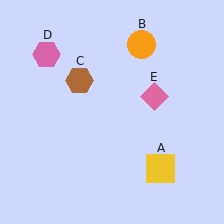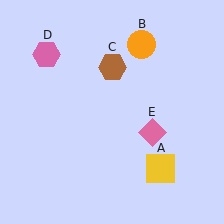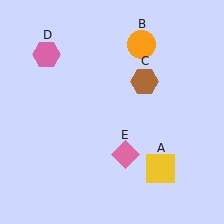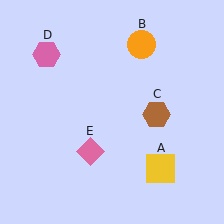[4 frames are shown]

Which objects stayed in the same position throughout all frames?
Yellow square (object A) and orange circle (object B) and pink hexagon (object D) remained stationary.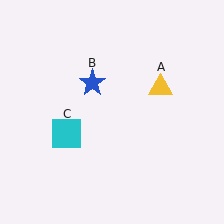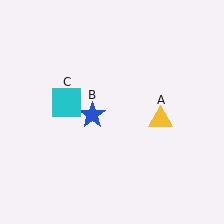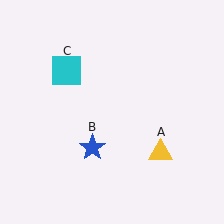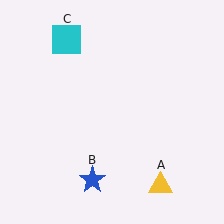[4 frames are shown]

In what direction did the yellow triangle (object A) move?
The yellow triangle (object A) moved down.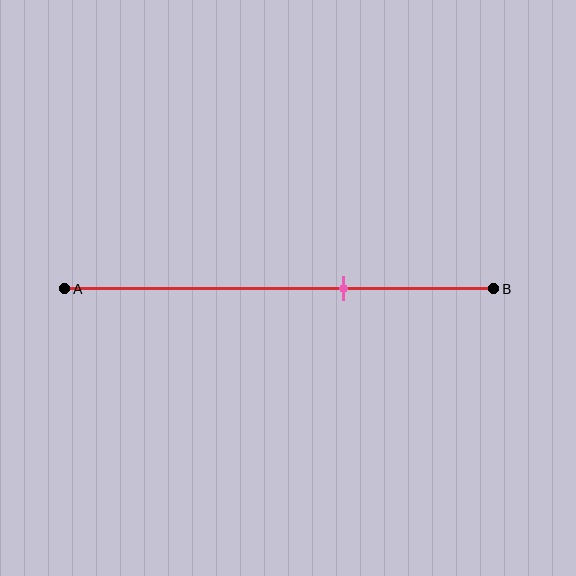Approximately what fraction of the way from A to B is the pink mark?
The pink mark is approximately 65% of the way from A to B.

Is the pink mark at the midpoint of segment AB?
No, the mark is at about 65% from A, not at the 50% midpoint.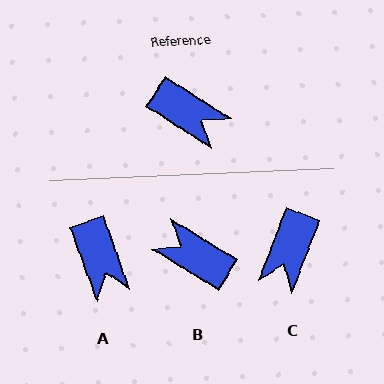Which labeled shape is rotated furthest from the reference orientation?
B, about 179 degrees away.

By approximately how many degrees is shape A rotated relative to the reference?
Approximately 37 degrees clockwise.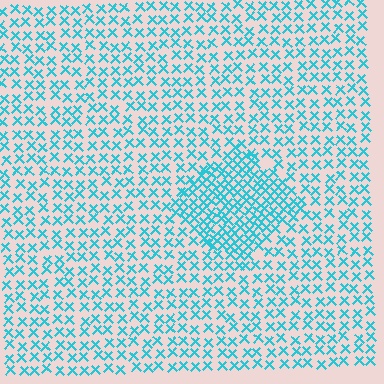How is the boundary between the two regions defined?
The boundary is defined by a change in element density (approximately 1.9x ratio). All elements are the same color, size, and shape.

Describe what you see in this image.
The image contains small cyan elements arranged at two different densities. A diamond-shaped region is visible where the elements are more densely packed than the surrounding area.